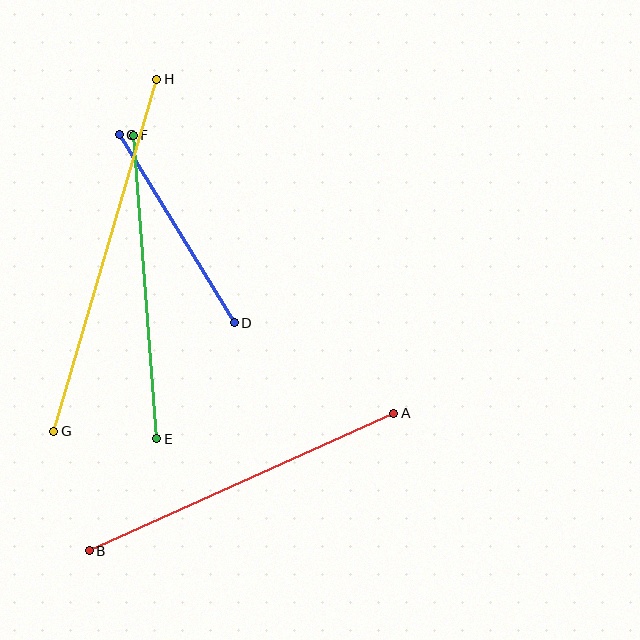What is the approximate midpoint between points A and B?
The midpoint is at approximately (242, 482) pixels.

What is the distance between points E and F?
The distance is approximately 304 pixels.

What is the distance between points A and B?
The distance is approximately 334 pixels.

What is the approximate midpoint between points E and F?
The midpoint is at approximately (145, 287) pixels.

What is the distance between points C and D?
The distance is approximately 220 pixels.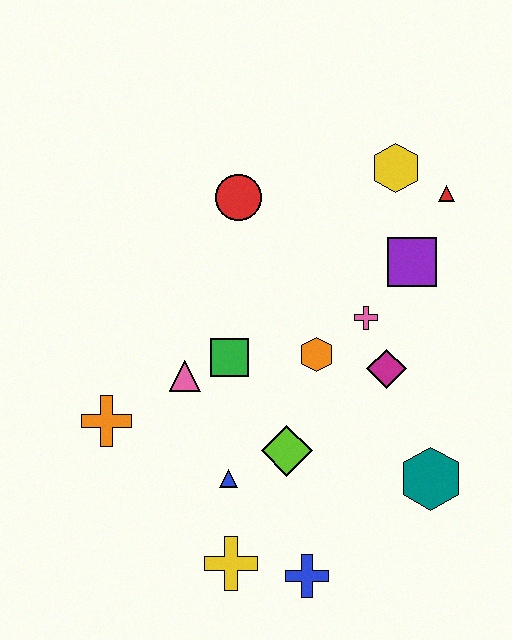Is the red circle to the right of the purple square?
No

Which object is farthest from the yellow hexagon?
The yellow cross is farthest from the yellow hexagon.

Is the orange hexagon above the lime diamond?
Yes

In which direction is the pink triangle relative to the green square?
The pink triangle is to the left of the green square.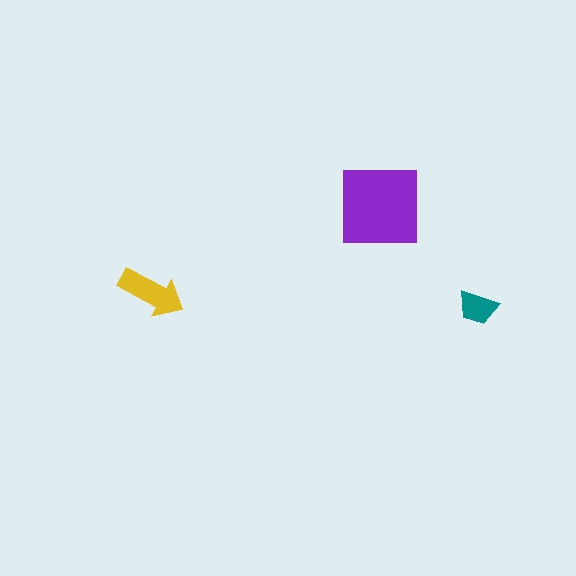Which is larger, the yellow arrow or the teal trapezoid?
The yellow arrow.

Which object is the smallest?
The teal trapezoid.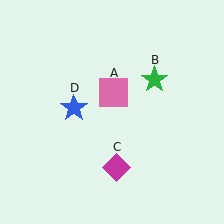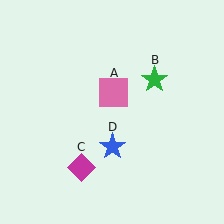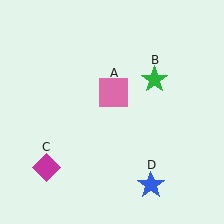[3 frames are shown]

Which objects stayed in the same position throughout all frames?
Pink square (object A) and green star (object B) remained stationary.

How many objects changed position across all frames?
2 objects changed position: magenta diamond (object C), blue star (object D).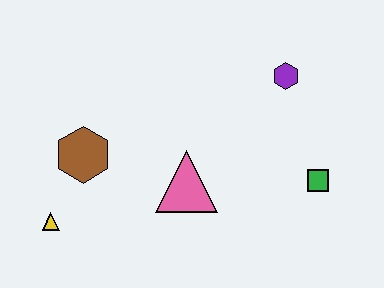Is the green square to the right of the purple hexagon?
Yes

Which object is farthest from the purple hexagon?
The yellow triangle is farthest from the purple hexagon.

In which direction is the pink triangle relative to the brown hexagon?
The pink triangle is to the right of the brown hexagon.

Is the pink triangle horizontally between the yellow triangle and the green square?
Yes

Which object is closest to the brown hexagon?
The yellow triangle is closest to the brown hexagon.